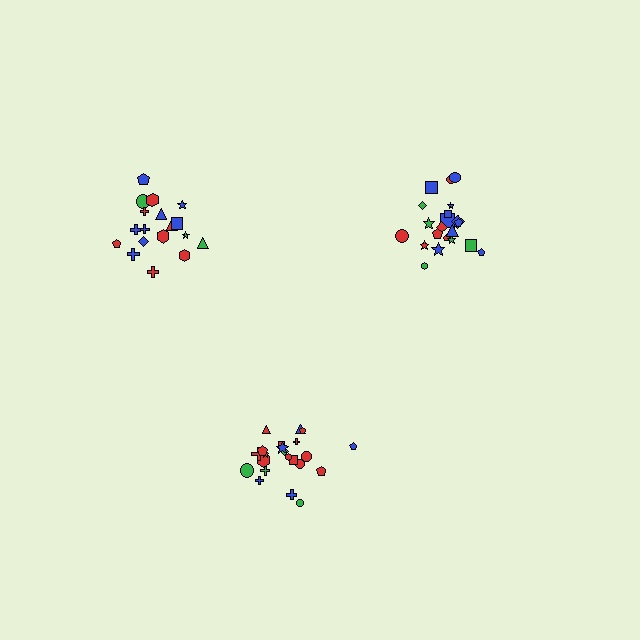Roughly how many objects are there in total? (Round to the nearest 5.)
Roughly 60 objects in total.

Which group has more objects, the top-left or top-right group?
The top-right group.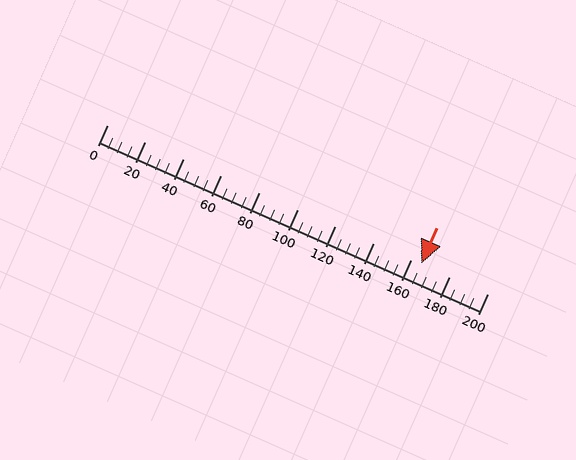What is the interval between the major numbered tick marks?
The major tick marks are spaced 20 units apart.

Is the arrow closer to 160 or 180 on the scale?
The arrow is closer to 160.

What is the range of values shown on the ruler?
The ruler shows values from 0 to 200.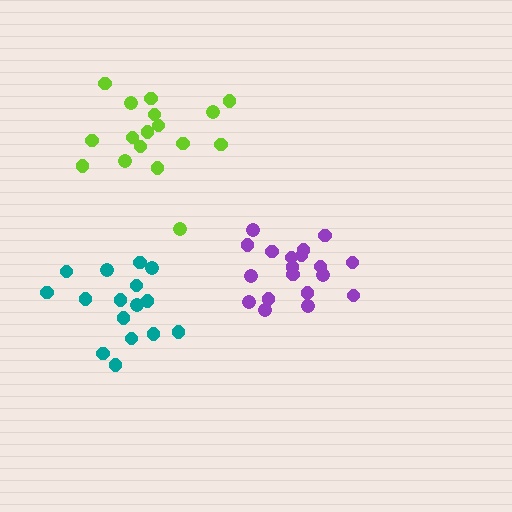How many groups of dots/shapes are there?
There are 3 groups.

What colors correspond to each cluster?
The clusters are colored: purple, lime, teal.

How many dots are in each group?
Group 1: 19 dots, Group 2: 17 dots, Group 3: 16 dots (52 total).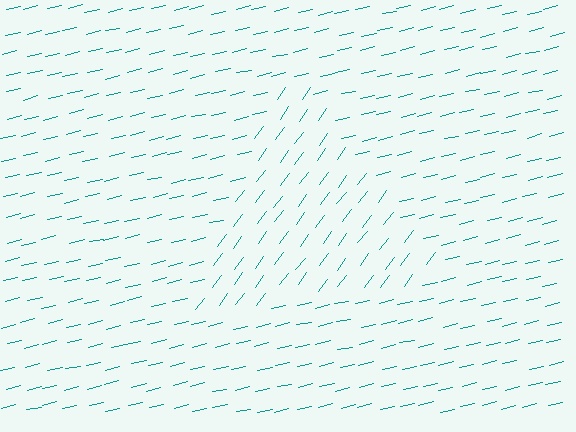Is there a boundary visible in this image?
Yes, there is a texture boundary formed by a change in line orientation.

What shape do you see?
I see a triangle.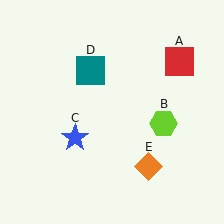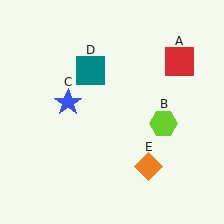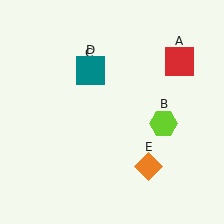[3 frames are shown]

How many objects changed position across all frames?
1 object changed position: blue star (object C).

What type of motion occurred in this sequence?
The blue star (object C) rotated clockwise around the center of the scene.